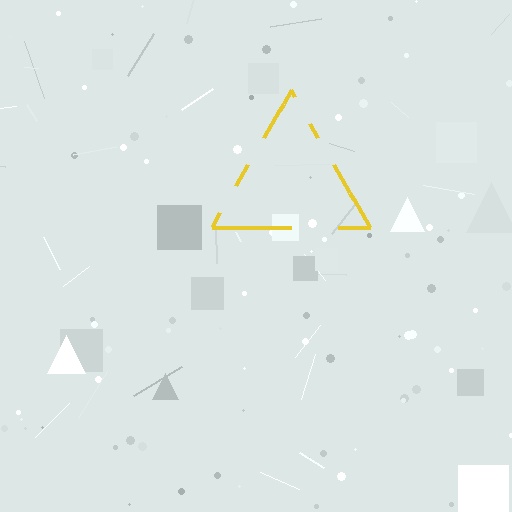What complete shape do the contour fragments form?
The contour fragments form a triangle.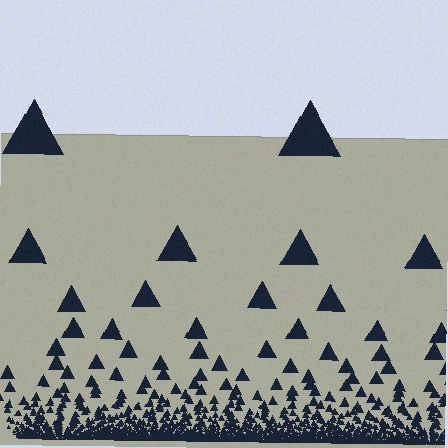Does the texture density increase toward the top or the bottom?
Density increases toward the bottom.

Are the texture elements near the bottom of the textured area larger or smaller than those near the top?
Smaller. The gradient is inverted — elements near the bottom are smaller and denser.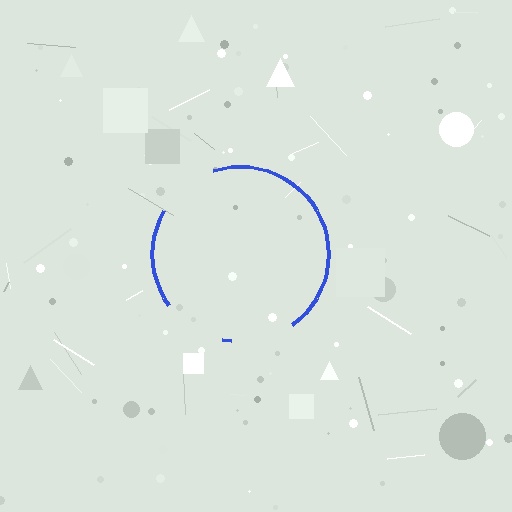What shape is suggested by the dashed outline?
The dashed outline suggests a circle.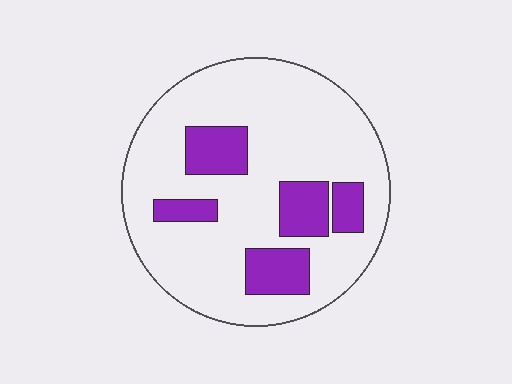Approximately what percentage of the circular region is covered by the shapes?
Approximately 20%.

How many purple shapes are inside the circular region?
5.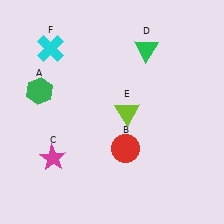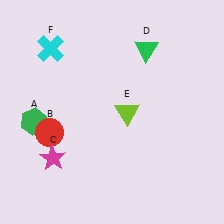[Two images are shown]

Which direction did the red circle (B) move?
The red circle (B) moved left.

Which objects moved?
The objects that moved are: the green hexagon (A), the red circle (B).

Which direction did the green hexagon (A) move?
The green hexagon (A) moved down.